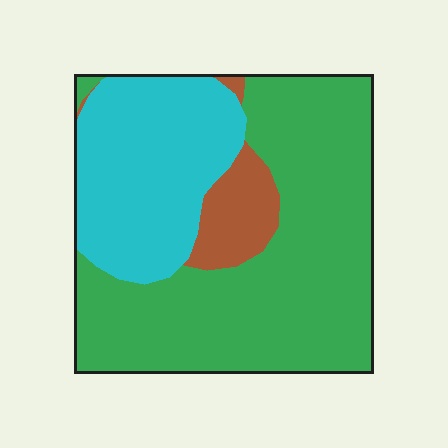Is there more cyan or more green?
Green.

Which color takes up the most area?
Green, at roughly 60%.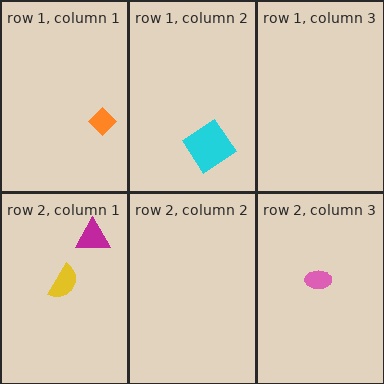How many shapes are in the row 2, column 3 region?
1.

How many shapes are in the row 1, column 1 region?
1.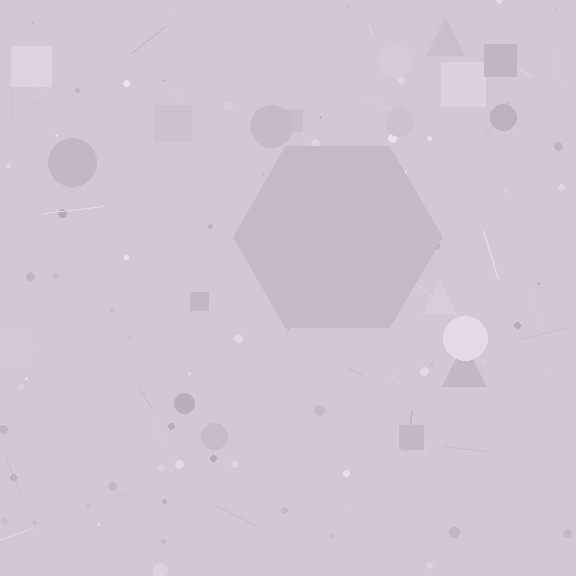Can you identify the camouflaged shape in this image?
The camouflaged shape is a hexagon.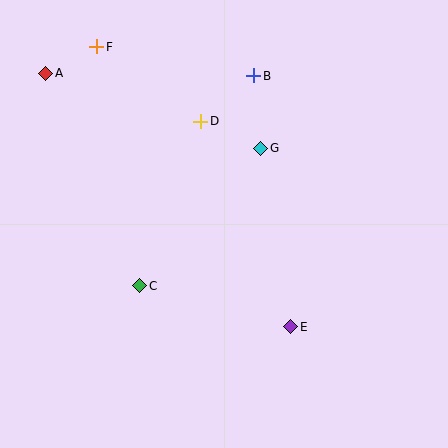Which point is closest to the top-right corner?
Point B is closest to the top-right corner.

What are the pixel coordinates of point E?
Point E is at (291, 327).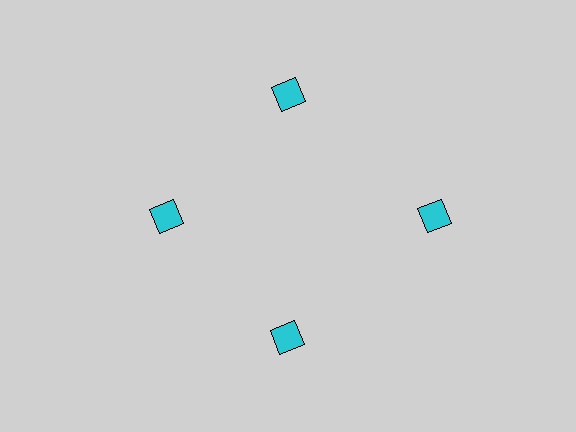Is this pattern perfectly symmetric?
No. The 4 cyan squares are arranged in a ring, but one element near the 3 o'clock position is pushed outward from the center, breaking the 4-fold rotational symmetry.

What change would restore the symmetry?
The symmetry would be restored by moving it inward, back onto the ring so that all 4 squares sit at equal angles and equal distance from the center.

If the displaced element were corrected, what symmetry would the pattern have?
It would have 4-fold rotational symmetry — the pattern would map onto itself every 90 degrees.